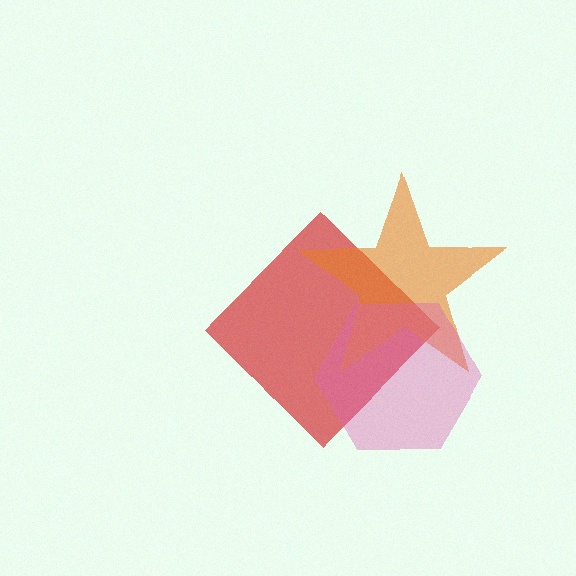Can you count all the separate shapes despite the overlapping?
Yes, there are 3 separate shapes.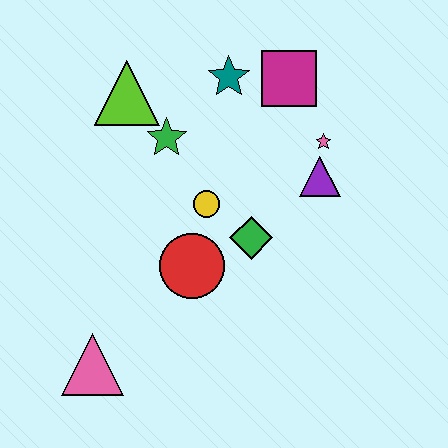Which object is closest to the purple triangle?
The pink star is closest to the purple triangle.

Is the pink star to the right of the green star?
Yes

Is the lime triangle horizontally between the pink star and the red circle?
No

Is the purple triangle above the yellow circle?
Yes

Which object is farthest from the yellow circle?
The pink triangle is farthest from the yellow circle.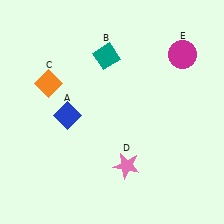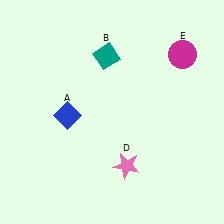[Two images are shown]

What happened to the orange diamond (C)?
The orange diamond (C) was removed in Image 2. It was in the top-left area of Image 1.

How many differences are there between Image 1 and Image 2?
There is 1 difference between the two images.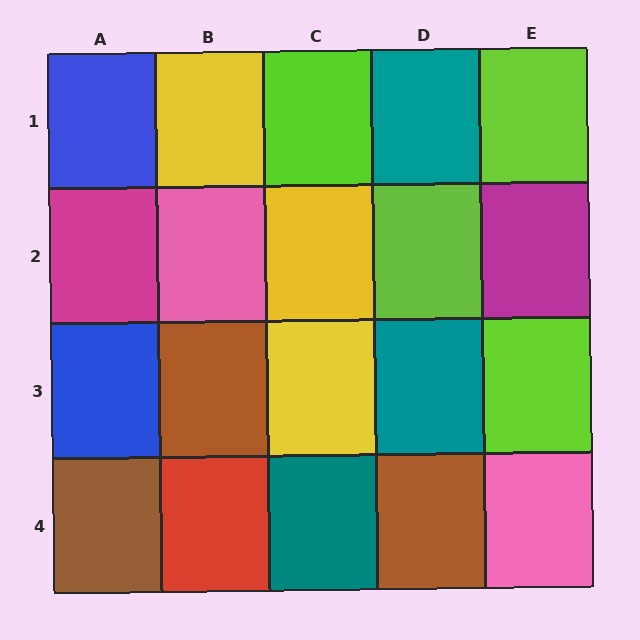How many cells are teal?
3 cells are teal.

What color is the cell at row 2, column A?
Magenta.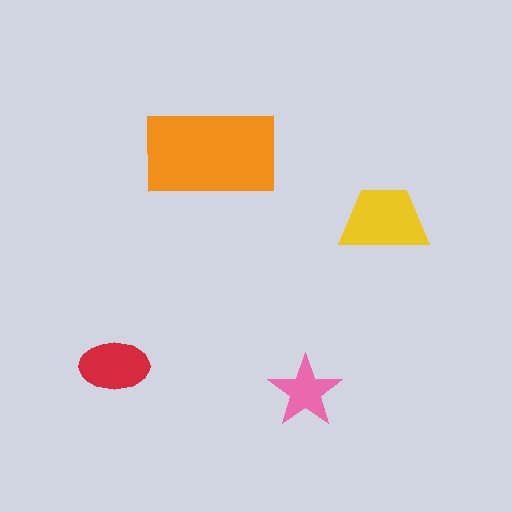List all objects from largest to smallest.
The orange rectangle, the yellow trapezoid, the red ellipse, the pink star.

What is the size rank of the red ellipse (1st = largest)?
3rd.